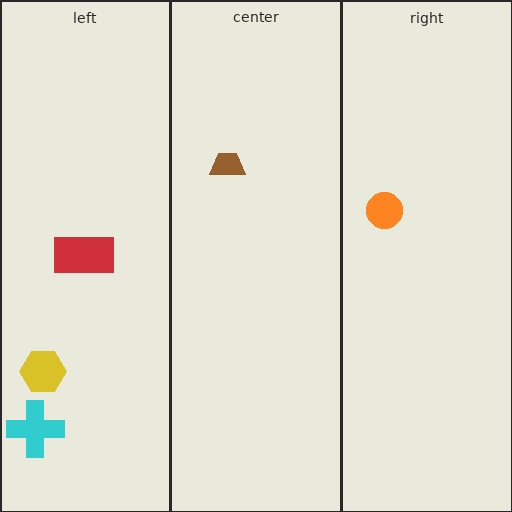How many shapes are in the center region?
1.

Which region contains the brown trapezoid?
The center region.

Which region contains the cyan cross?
The left region.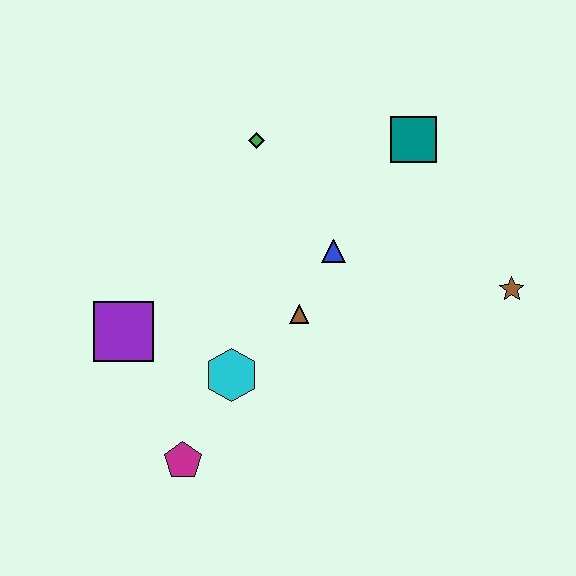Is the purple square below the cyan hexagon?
No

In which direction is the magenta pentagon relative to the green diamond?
The magenta pentagon is below the green diamond.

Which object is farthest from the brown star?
The purple square is farthest from the brown star.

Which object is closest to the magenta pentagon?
The cyan hexagon is closest to the magenta pentagon.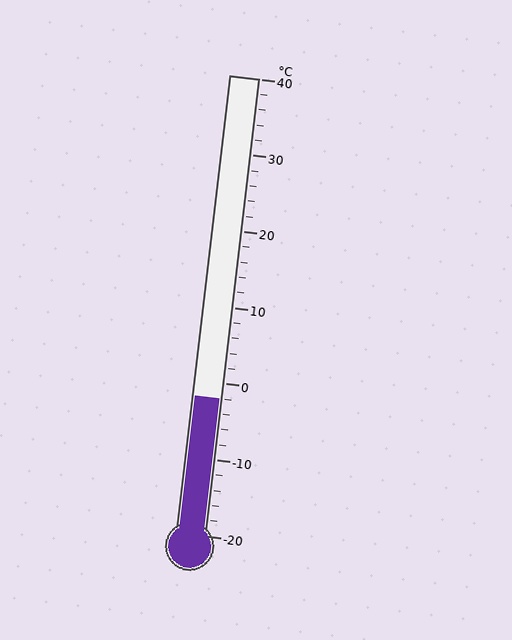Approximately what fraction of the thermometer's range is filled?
The thermometer is filled to approximately 30% of its range.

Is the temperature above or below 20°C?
The temperature is below 20°C.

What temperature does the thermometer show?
The thermometer shows approximately -2°C.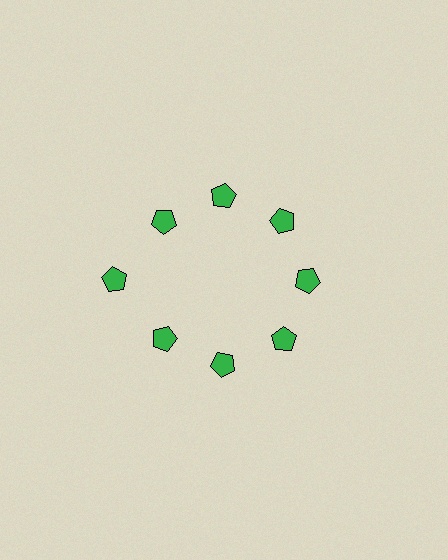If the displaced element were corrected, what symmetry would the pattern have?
It would have 8-fold rotational symmetry — the pattern would map onto itself every 45 degrees.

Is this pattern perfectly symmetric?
No. The 8 green pentagons are arranged in a ring, but one element near the 9 o'clock position is pushed outward from the center, breaking the 8-fold rotational symmetry.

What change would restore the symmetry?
The symmetry would be restored by moving it inward, back onto the ring so that all 8 pentagons sit at equal angles and equal distance from the center.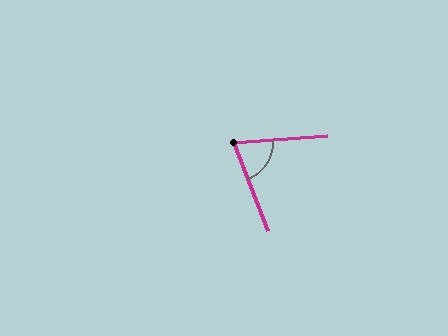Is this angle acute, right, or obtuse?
It is acute.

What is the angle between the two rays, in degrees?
Approximately 73 degrees.